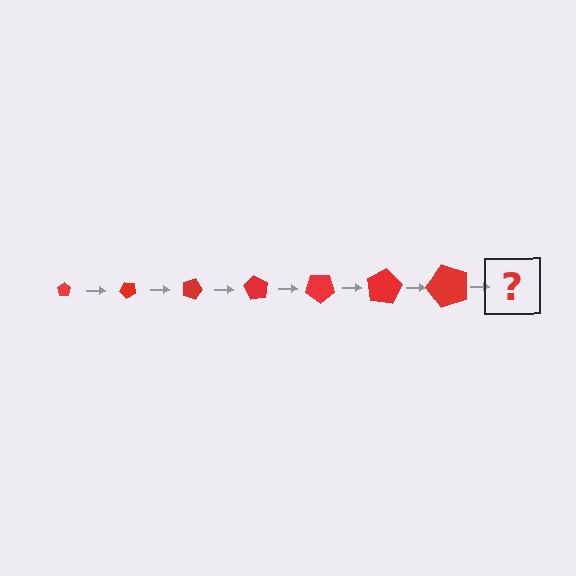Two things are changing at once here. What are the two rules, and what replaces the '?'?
The two rules are that the pentagon grows larger each step and it rotates 45 degrees each step. The '?' should be a pentagon, larger than the previous one and rotated 315 degrees from the start.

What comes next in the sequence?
The next element should be a pentagon, larger than the previous one and rotated 315 degrees from the start.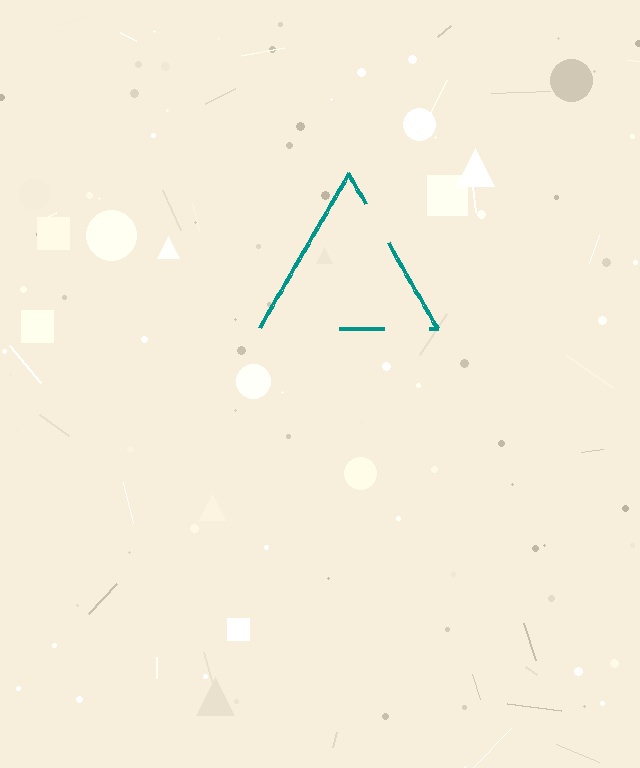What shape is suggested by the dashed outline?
The dashed outline suggests a triangle.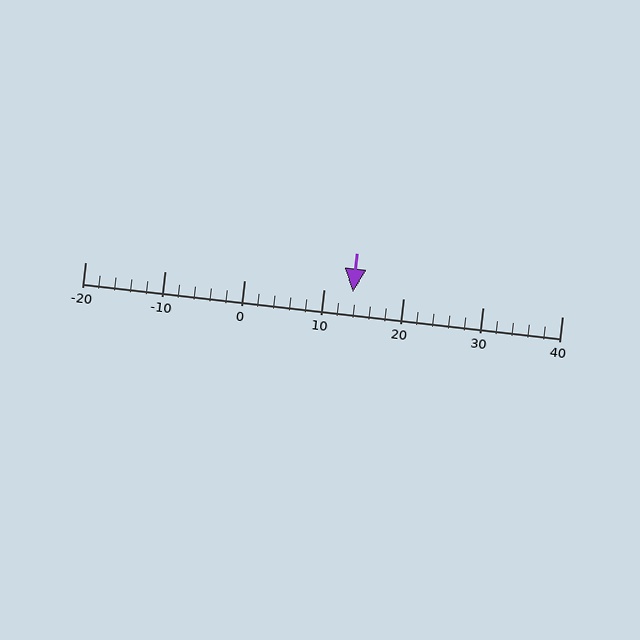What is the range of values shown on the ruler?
The ruler shows values from -20 to 40.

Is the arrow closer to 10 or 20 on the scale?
The arrow is closer to 10.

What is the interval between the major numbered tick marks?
The major tick marks are spaced 10 units apart.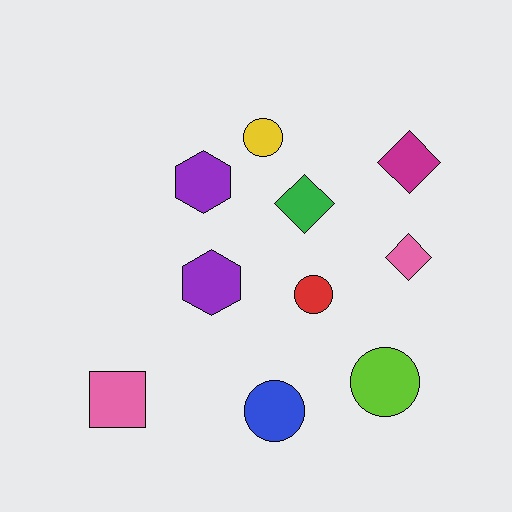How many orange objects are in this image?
There are no orange objects.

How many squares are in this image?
There is 1 square.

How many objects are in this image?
There are 10 objects.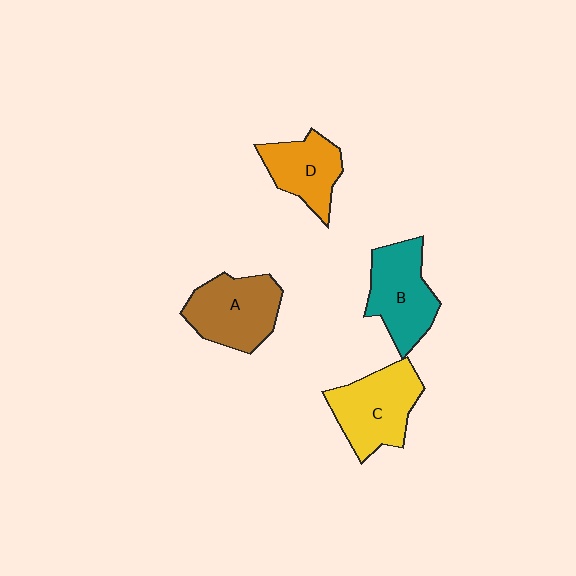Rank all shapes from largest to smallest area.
From largest to smallest: C (yellow), A (brown), B (teal), D (orange).